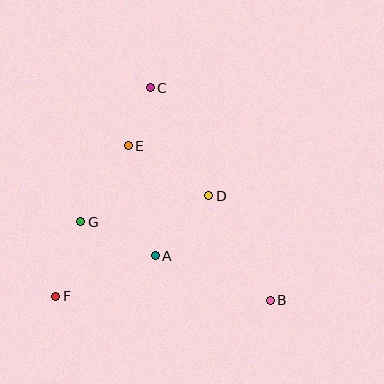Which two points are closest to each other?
Points C and E are closest to each other.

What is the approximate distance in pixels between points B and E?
The distance between B and E is approximately 210 pixels.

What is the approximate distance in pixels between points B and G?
The distance between B and G is approximately 205 pixels.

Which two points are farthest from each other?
Points B and C are farthest from each other.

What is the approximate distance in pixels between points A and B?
The distance between A and B is approximately 123 pixels.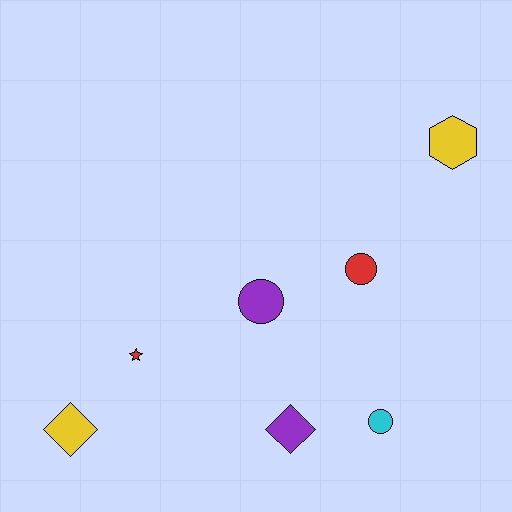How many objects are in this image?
There are 7 objects.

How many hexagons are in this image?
There is 1 hexagon.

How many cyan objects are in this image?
There is 1 cyan object.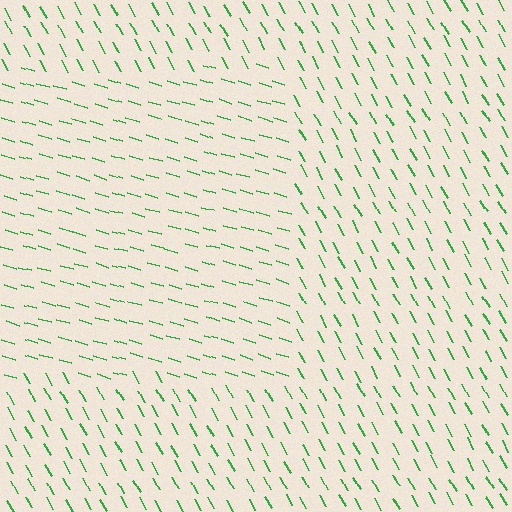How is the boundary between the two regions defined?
The boundary is defined purely by a change in line orientation (approximately 45 degrees difference). All lines are the same color and thickness.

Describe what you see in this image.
The image is filled with small green line segments. A rectangle region in the image has lines oriented differently from the surrounding lines, creating a visible texture boundary.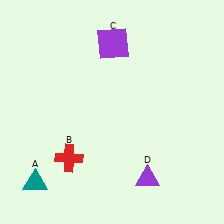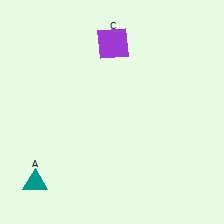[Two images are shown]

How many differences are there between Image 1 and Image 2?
There are 2 differences between the two images.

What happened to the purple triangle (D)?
The purple triangle (D) was removed in Image 2. It was in the bottom-right area of Image 1.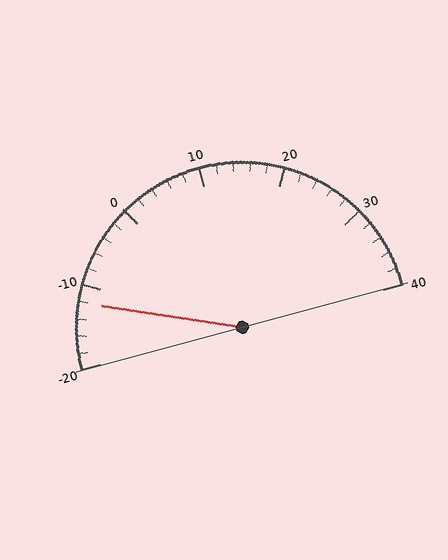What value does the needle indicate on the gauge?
The needle indicates approximately -12.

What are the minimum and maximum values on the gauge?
The gauge ranges from -20 to 40.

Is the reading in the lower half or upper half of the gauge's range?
The reading is in the lower half of the range (-20 to 40).